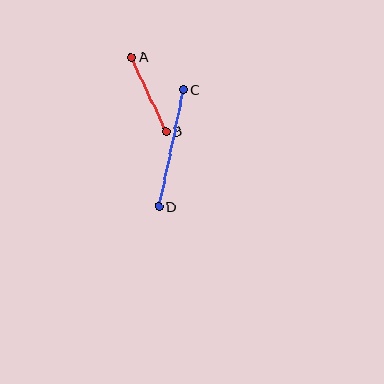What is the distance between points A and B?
The distance is approximately 82 pixels.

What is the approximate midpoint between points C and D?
The midpoint is at approximately (171, 148) pixels.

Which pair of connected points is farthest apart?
Points C and D are farthest apart.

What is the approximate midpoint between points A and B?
The midpoint is at approximately (149, 95) pixels.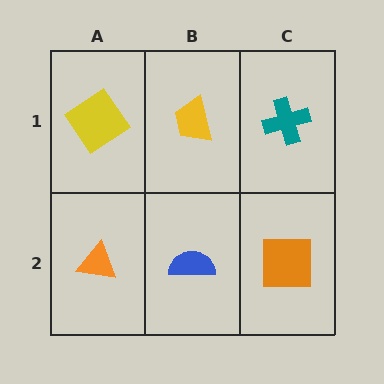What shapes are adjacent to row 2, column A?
A yellow diamond (row 1, column A), a blue semicircle (row 2, column B).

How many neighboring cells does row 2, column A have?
2.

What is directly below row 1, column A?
An orange triangle.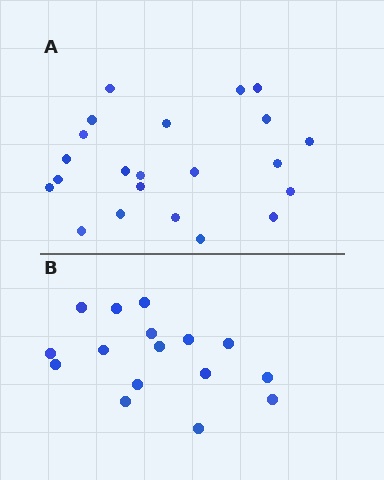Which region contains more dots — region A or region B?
Region A (the top region) has more dots.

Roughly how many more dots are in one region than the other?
Region A has about 6 more dots than region B.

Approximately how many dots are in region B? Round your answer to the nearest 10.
About 20 dots. (The exact count is 16, which rounds to 20.)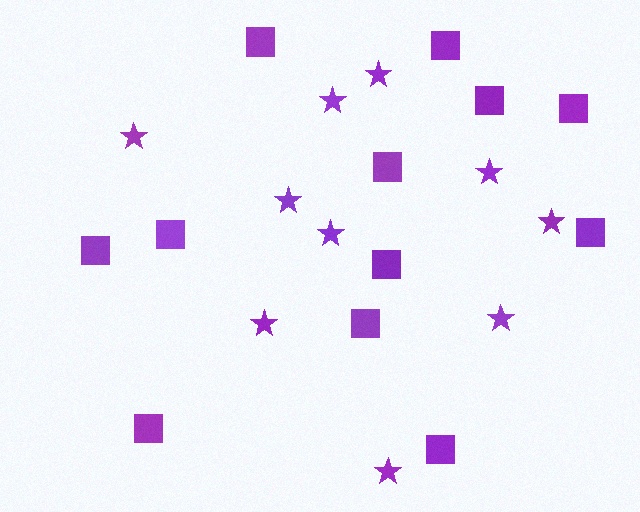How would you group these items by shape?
There are 2 groups: one group of squares (12) and one group of stars (10).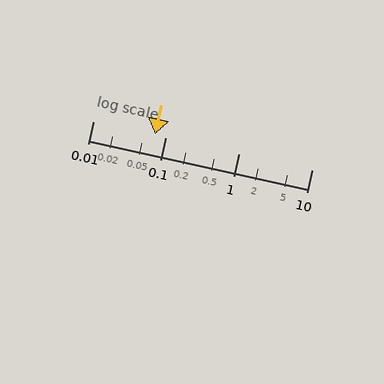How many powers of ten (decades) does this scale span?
The scale spans 3 decades, from 0.01 to 10.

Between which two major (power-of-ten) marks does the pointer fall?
The pointer is between 0.01 and 0.1.